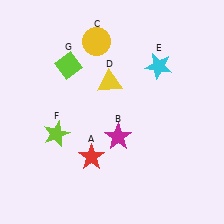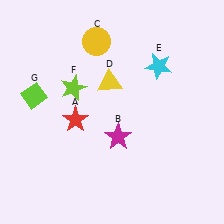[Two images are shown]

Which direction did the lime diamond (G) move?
The lime diamond (G) moved left.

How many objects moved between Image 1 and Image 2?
3 objects moved between the two images.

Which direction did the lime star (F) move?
The lime star (F) moved up.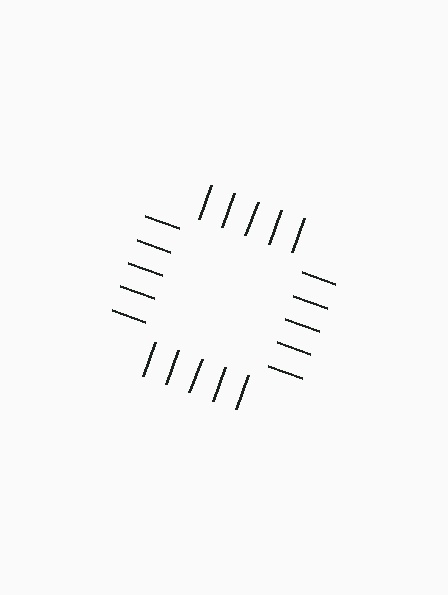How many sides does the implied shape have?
4 sides — the line-ends trace a square.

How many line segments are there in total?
20 — 5 along each of the 4 edges.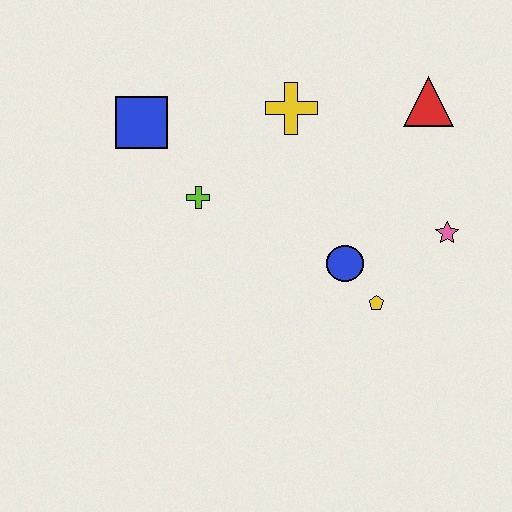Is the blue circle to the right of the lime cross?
Yes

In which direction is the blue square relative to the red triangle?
The blue square is to the left of the red triangle.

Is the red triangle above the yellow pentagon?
Yes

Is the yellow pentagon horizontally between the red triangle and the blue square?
Yes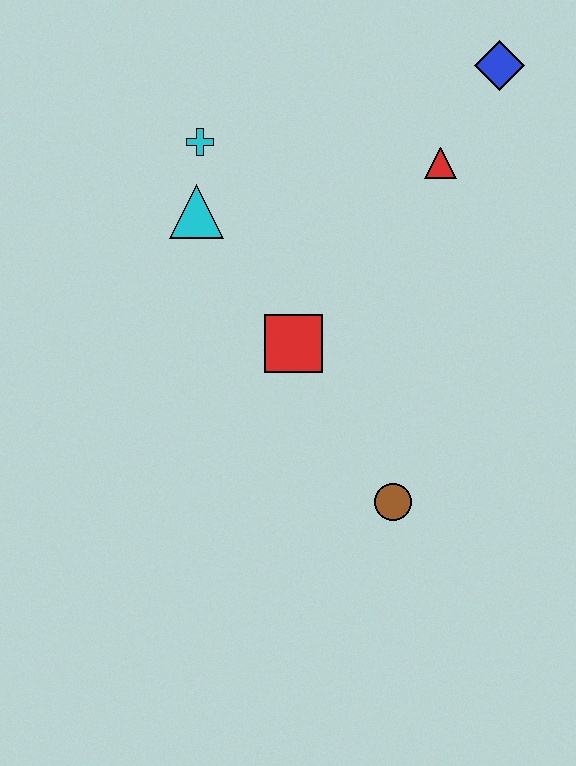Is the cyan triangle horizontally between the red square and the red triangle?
No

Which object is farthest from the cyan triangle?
The brown circle is farthest from the cyan triangle.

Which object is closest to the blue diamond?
The red triangle is closest to the blue diamond.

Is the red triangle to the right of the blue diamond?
No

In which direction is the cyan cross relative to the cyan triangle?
The cyan cross is above the cyan triangle.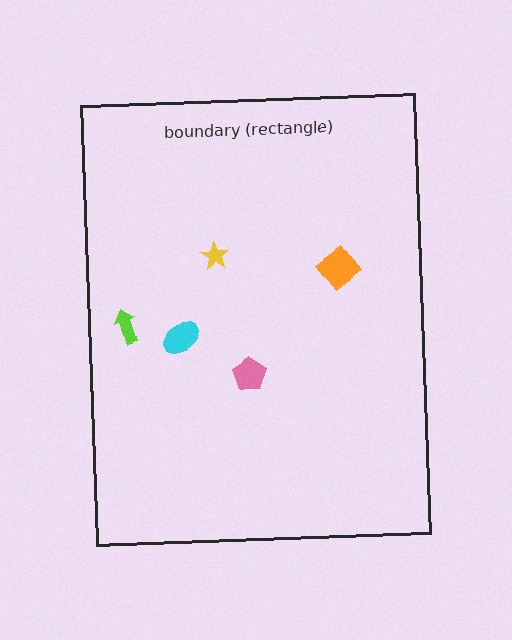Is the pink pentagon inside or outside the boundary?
Inside.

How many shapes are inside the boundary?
5 inside, 0 outside.